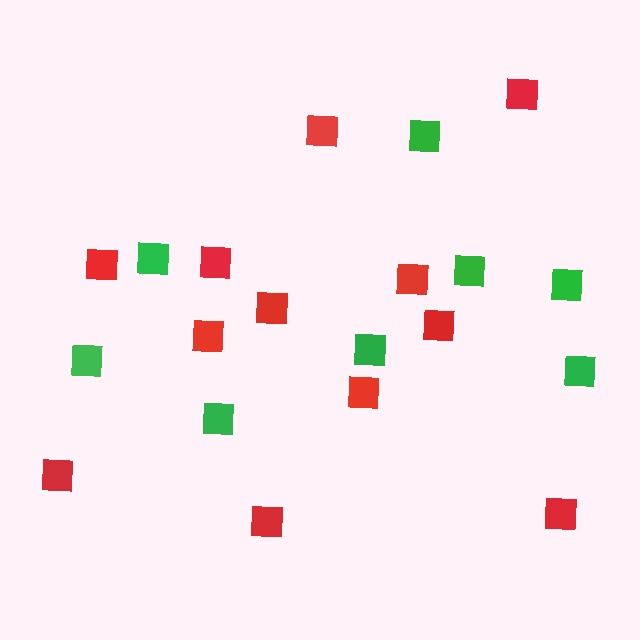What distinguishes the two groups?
There are 2 groups: one group of red squares (12) and one group of green squares (8).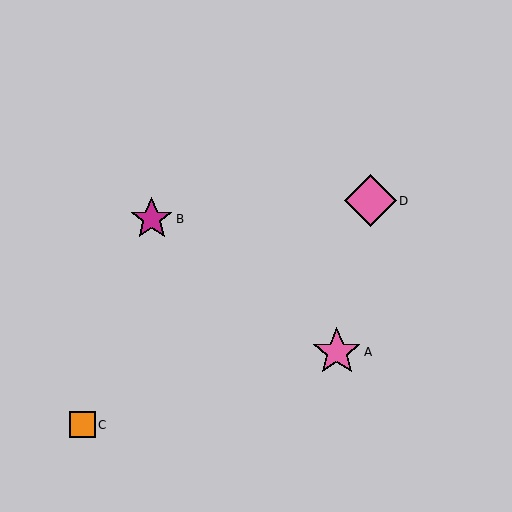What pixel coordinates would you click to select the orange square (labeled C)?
Click at (82, 425) to select the orange square C.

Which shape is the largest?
The pink diamond (labeled D) is the largest.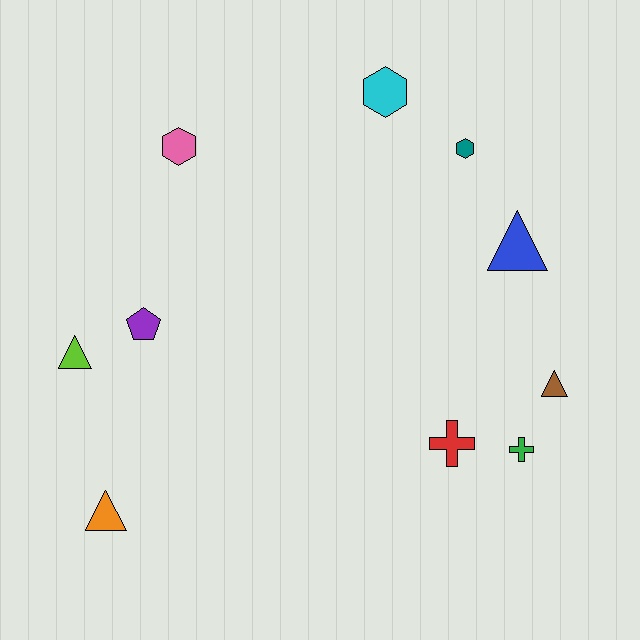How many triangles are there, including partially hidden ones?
There are 4 triangles.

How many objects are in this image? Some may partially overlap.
There are 10 objects.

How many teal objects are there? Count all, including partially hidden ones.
There is 1 teal object.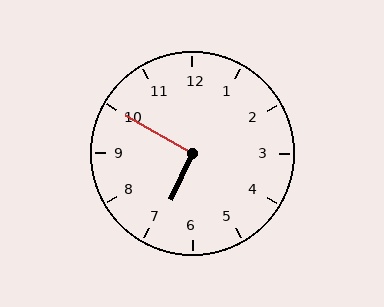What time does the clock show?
6:50.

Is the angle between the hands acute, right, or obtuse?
It is right.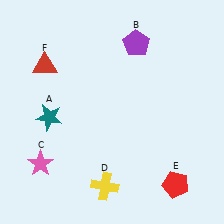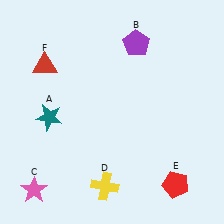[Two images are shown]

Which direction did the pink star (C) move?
The pink star (C) moved down.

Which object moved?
The pink star (C) moved down.